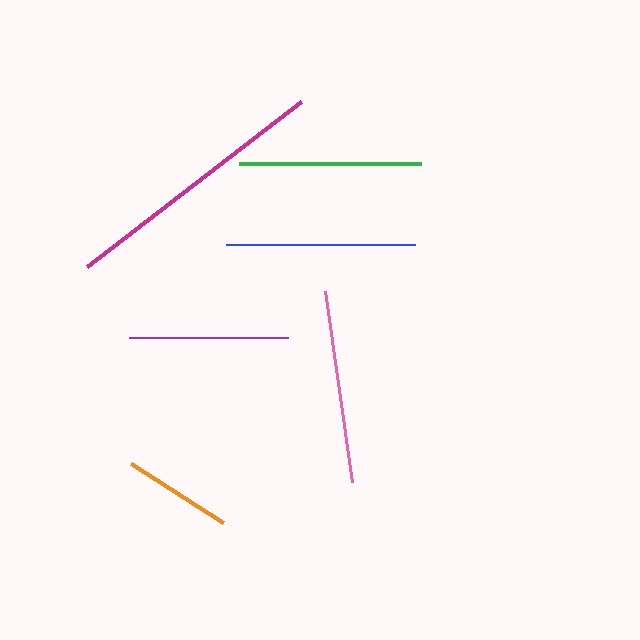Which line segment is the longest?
The magenta line is the longest at approximately 270 pixels.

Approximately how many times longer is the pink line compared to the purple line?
The pink line is approximately 1.2 times the length of the purple line.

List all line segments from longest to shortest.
From longest to shortest: magenta, pink, blue, green, purple, orange.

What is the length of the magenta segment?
The magenta segment is approximately 270 pixels long.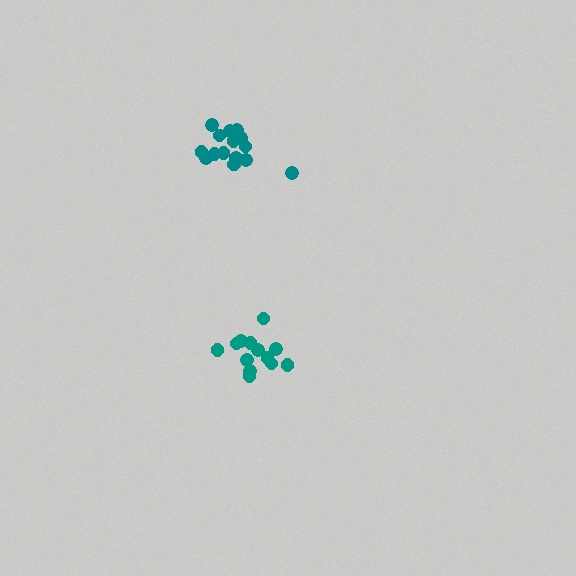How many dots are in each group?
Group 1: 13 dots, Group 2: 15 dots (28 total).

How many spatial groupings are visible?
There are 2 spatial groupings.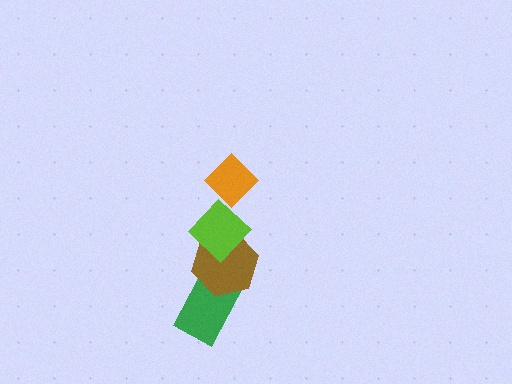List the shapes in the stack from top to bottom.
From top to bottom: the orange diamond, the lime diamond, the brown hexagon, the green rectangle.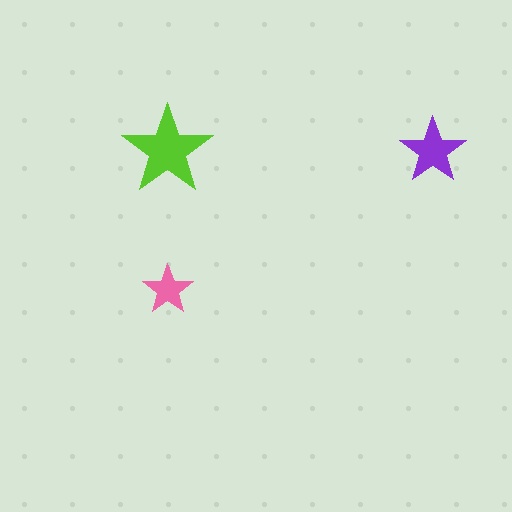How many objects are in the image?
There are 3 objects in the image.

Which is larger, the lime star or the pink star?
The lime one.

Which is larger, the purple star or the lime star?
The lime one.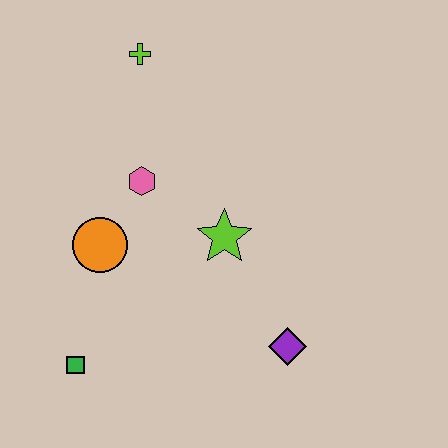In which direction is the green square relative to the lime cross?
The green square is below the lime cross.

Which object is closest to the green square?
The orange circle is closest to the green square.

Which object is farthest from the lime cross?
The purple diamond is farthest from the lime cross.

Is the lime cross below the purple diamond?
No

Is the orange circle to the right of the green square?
Yes